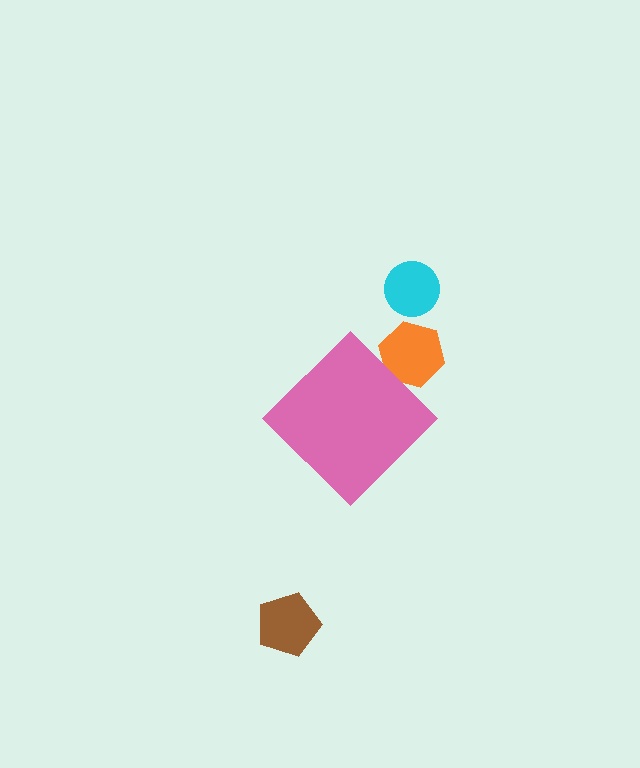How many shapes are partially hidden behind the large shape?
1 shape is partially hidden.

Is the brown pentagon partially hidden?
No, the brown pentagon is fully visible.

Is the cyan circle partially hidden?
No, the cyan circle is fully visible.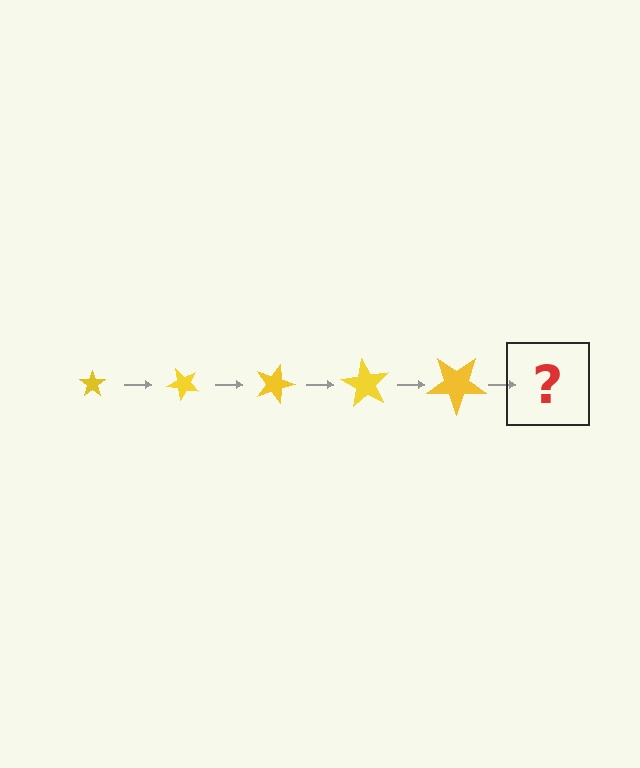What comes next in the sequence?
The next element should be a star, larger than the previous one and rotated 225 degrees from the start.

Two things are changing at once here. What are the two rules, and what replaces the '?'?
The two rules are that the star grows larger each step and it rotates 45 degrees each step. The '?' should be a star, larger than the previous one and rotated 225 degrees from the start.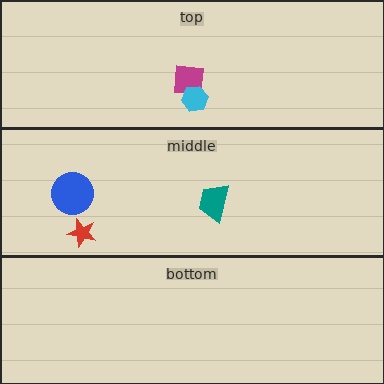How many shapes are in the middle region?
3.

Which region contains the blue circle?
The middle region.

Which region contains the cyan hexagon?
The top region.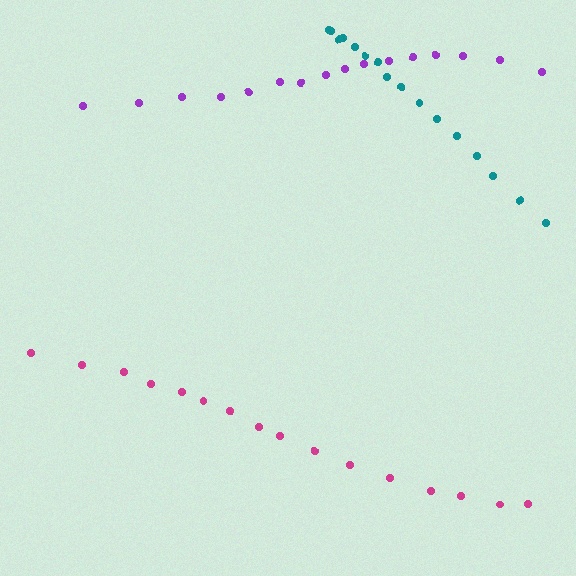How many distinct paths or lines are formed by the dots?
There are 3 distinct paths.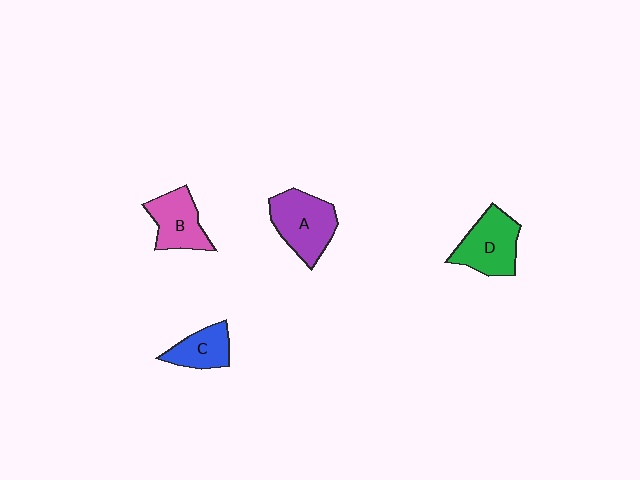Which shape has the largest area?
Shape A (purple).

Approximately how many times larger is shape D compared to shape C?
Approximately 1.5 times.